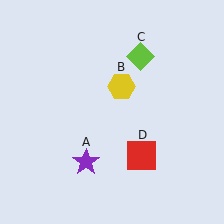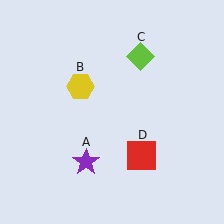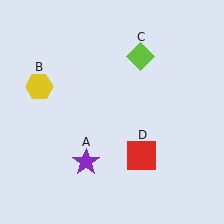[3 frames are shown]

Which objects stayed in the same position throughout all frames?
Purple star (object A) and lime diamond (object C) and red square (object D) remained stationary.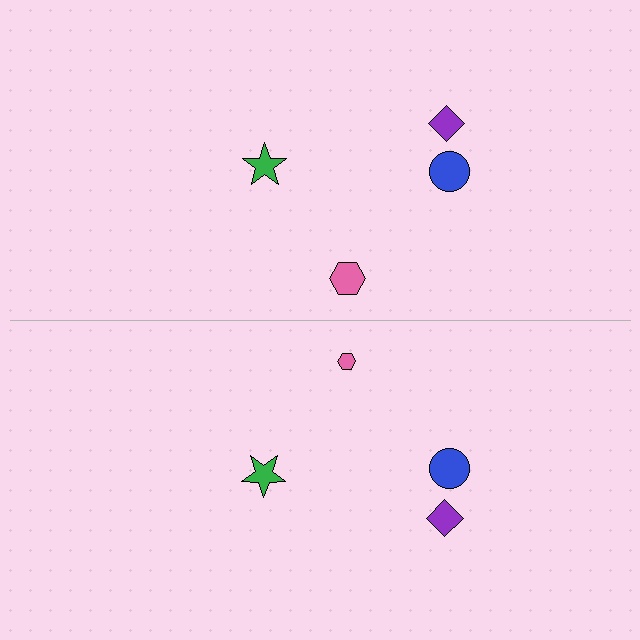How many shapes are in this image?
There are 8 shapes in this image.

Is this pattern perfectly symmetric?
No, the pattern is not perfectly symmetric. The pink hexagon on the bottom side has a different size than its mirror counterpart.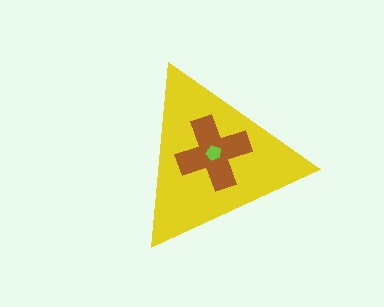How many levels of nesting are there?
3.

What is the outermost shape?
The yellow triangle.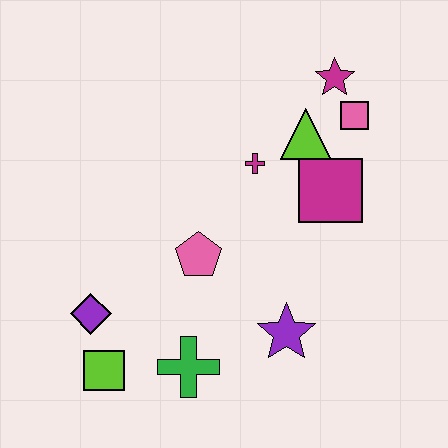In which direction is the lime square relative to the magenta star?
The lime square is below the magenta star.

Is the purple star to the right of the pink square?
No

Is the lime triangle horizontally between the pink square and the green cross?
Yes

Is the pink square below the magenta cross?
No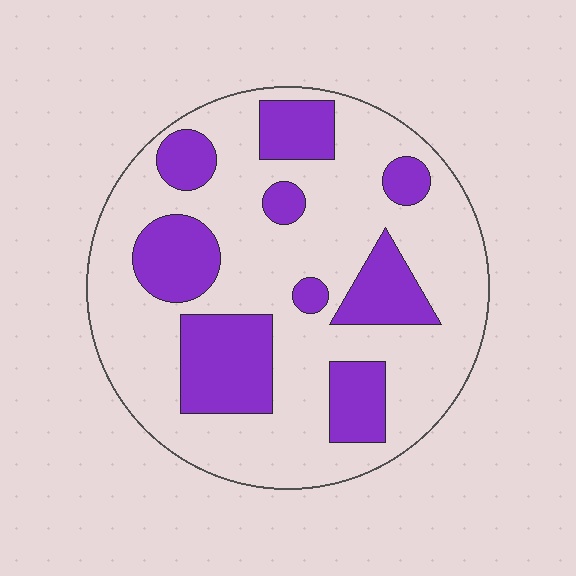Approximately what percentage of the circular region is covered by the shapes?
Approximately 30%.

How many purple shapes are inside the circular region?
9.